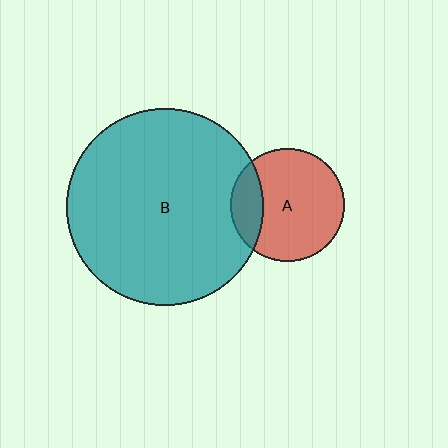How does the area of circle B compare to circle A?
Approximately 3.0 times.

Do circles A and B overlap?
Yes.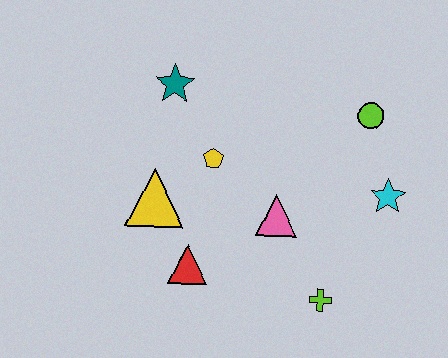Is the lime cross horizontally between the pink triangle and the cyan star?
Yes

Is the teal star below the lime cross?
No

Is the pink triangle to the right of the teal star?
Yes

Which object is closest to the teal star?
The yellow pentagon is closest to the teal star.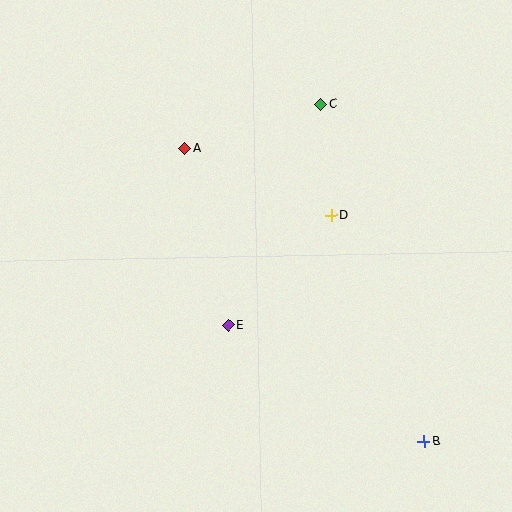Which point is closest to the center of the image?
Point E at (228, 325) is closest to the center.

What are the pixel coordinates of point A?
Point A is at (185, 148).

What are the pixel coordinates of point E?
Point E is at (228, 325).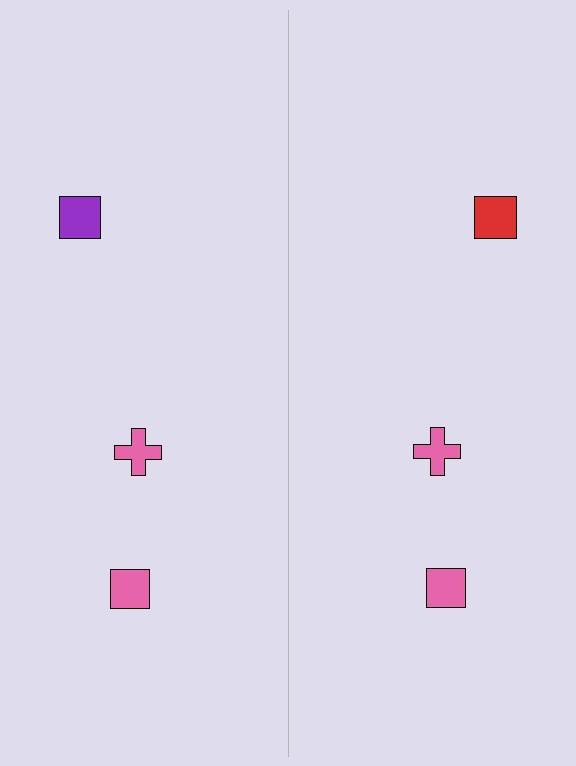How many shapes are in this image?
There are 6 shapes in this image.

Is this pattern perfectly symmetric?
No, the pattern is not perfectly symmetric. The red square on the right side breaks the symmetry — its mirror counterpart is purple.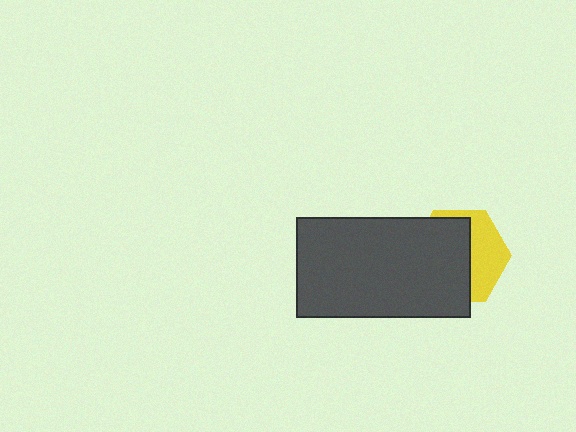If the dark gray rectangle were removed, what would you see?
You would see the complete yellow hexagon.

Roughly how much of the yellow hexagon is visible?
A small part of it is visible (roughly 39%).